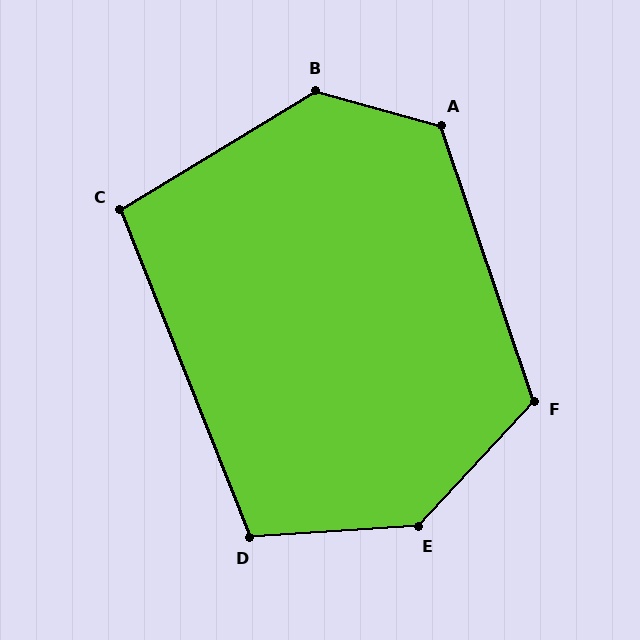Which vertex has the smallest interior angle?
C, at approximately 100 degrees.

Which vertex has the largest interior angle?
E, at approximately 136 degrees.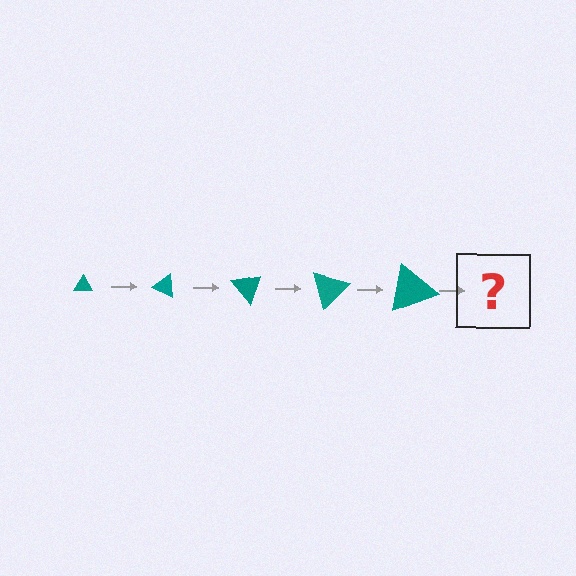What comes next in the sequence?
The next element should be a triangle, larger than the previous one and rotated 125 degrees from the start.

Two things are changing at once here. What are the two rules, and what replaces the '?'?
The two rules are that the triangle grows larger each step and it rotates 25 degrees each step. The '?' should be a triangle, larger than the previous one and rotated 125 degrees from the start.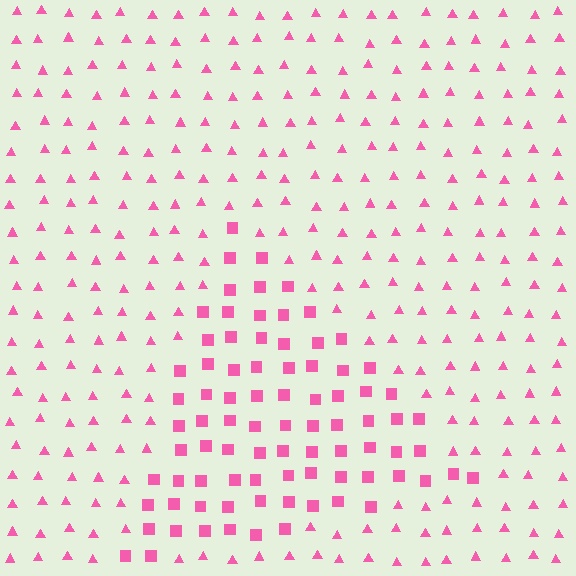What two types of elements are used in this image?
The image uses squares inside the triangle region and triangles outside it.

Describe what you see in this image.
The image is filled with small pink elements arranged in a uniform grid. A triangle-shaped region contains squares, while the surrounding area contains triangles. The boundary is defined purely by the change in element shape.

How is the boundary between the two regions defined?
The boundary is defined by a change in element shape: squares inside vs. triangles outside. All elements share the same color and spacing.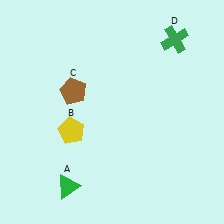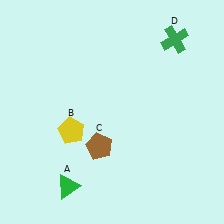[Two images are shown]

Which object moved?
The brown pentagon (C) moved down.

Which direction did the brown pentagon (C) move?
The brown pentagon (C) moved down.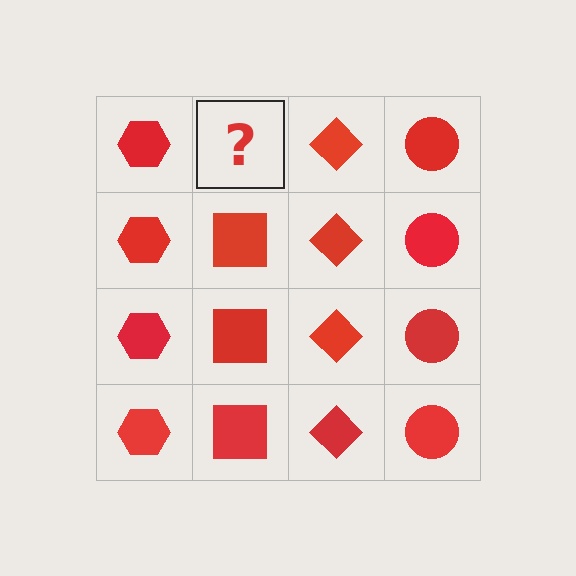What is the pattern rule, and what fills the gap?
The rule is that each column has a consistent shape. The gap should be filled with a red square.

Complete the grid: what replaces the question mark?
The question mark should be replaced with a red square.